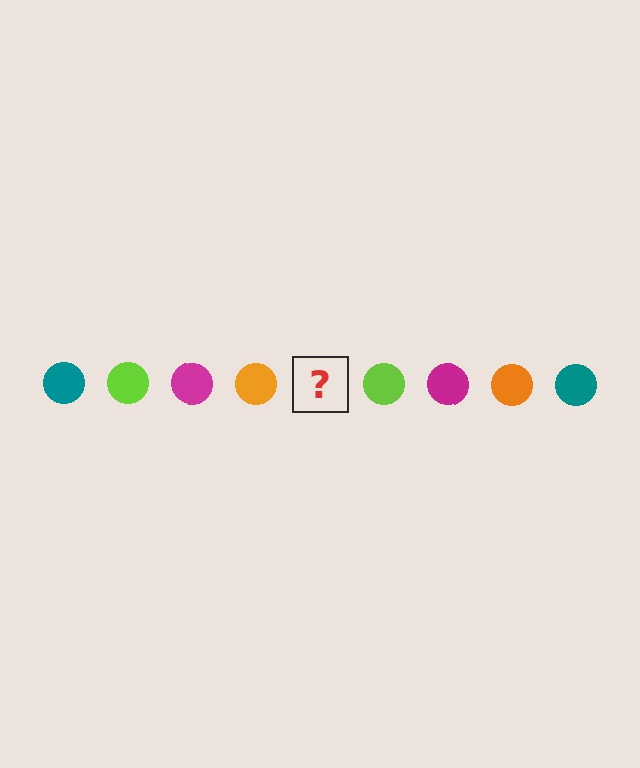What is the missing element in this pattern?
The missing element is a teal circle.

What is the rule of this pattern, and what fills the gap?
The rule is that the pattern cycles through teal, lime, magenta, orange circles. The gap should be filled with a teal circle.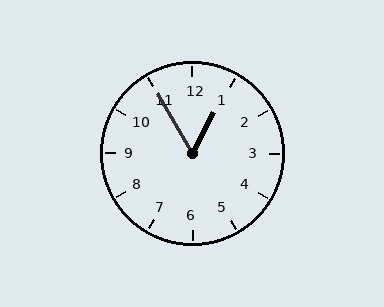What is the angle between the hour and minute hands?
Approximately 58 degrees.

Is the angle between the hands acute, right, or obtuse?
It is acute.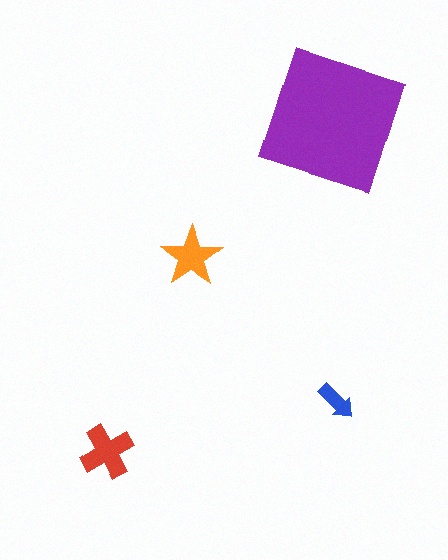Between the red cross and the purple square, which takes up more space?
The purple square.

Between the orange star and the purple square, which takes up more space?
The purple square.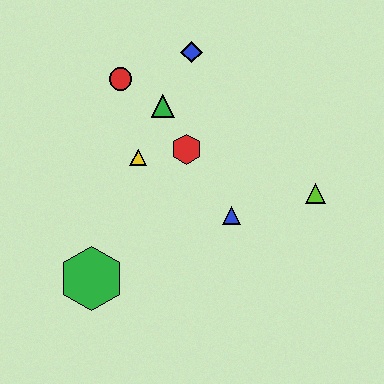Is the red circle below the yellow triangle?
No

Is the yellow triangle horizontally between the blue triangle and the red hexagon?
No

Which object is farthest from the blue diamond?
The green hexagon is farthest from the blue diamond.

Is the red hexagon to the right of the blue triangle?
No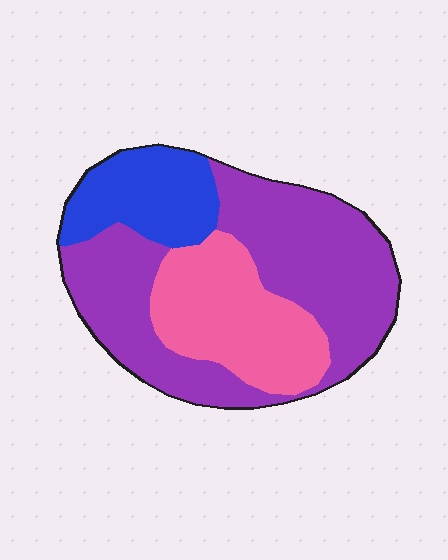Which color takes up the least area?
Blue, at roughly 20%.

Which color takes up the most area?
Purple, at roughly 55%.